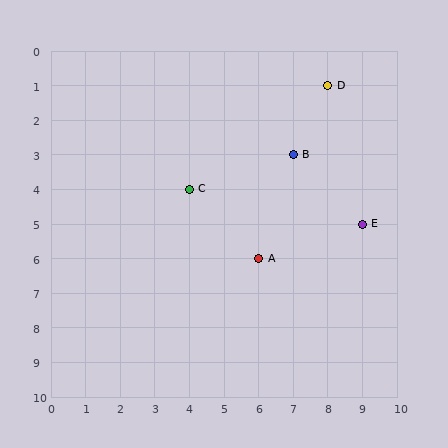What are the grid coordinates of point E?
Point E is at grid coordinates (9, 5).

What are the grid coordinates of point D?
Point D is at grid coordinates (8, 1).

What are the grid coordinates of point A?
Point A is at grid coordinates (6, 6).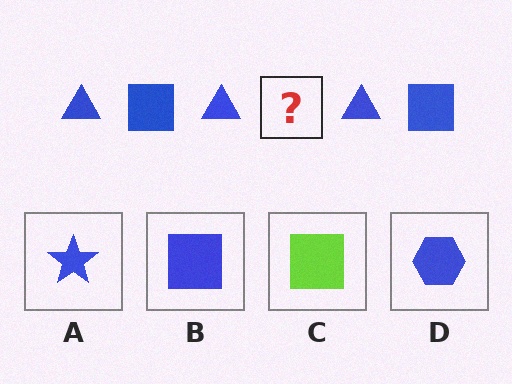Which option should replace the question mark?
Option B.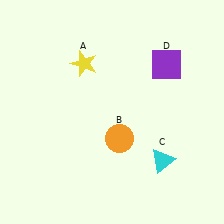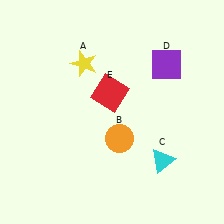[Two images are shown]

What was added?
A red square (E) was added in Image 2.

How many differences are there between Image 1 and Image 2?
There is 1 difference between the two images.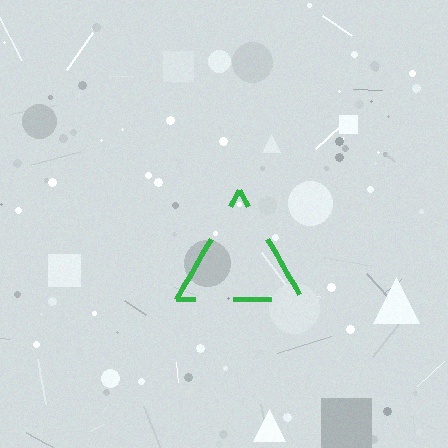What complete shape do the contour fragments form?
The contour fragments form a triangle.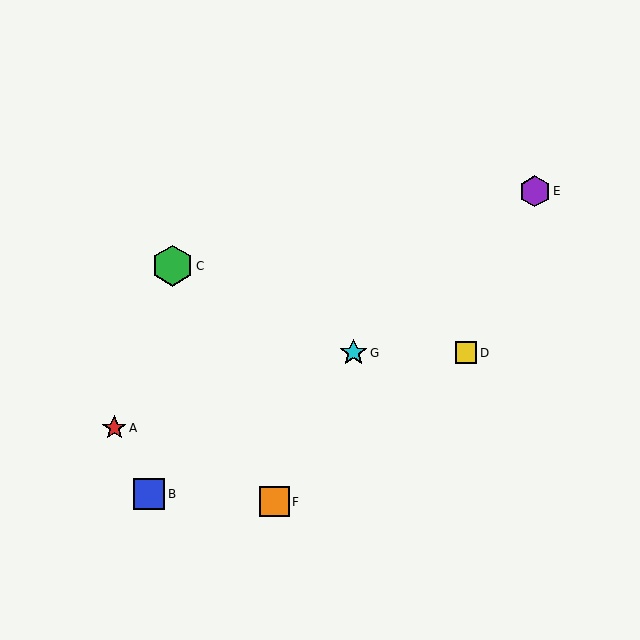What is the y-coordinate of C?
Object C is at y≈266.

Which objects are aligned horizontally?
Objects D, G are aligned horizontally.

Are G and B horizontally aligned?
No, G is at y≈353 and B is at y≈494.